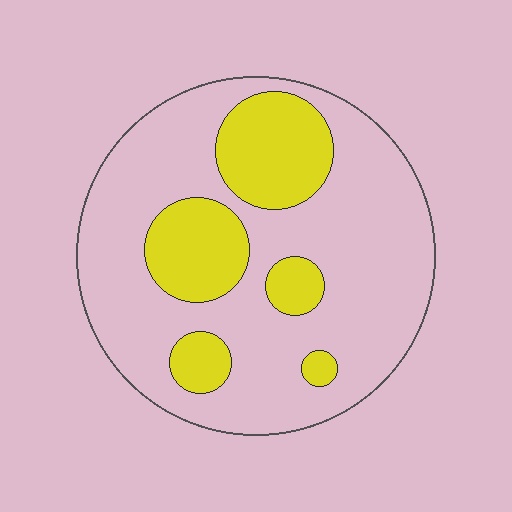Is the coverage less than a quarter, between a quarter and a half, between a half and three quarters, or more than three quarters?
Between a quarter and a half.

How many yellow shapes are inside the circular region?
5.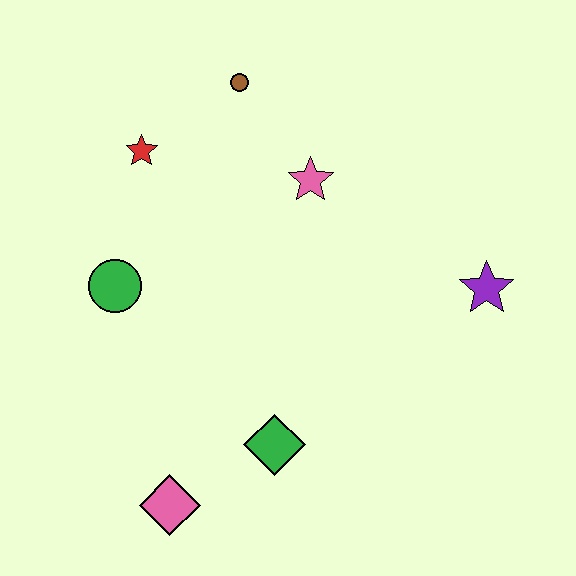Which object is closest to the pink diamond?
The green diamond is closest to the pink diamond.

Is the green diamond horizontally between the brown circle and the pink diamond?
No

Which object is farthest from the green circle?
The purple star is farthest from the green circle.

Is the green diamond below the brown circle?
Yes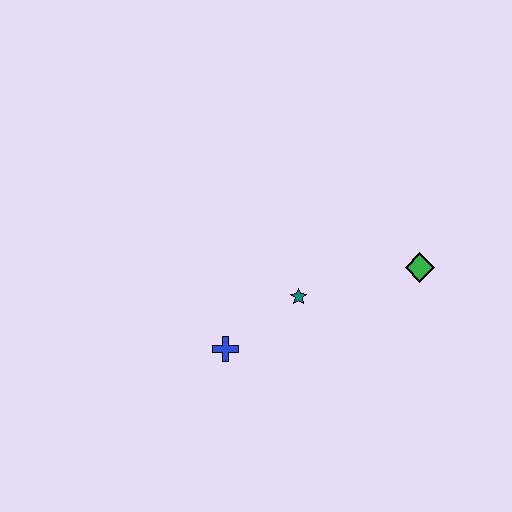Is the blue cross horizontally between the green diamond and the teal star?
No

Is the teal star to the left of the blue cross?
No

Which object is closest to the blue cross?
The teal star is closest to the blue cross.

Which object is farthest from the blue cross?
The green diamond is farthest from the blue cross.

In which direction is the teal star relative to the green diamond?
The teal star is to the left of the green diamond.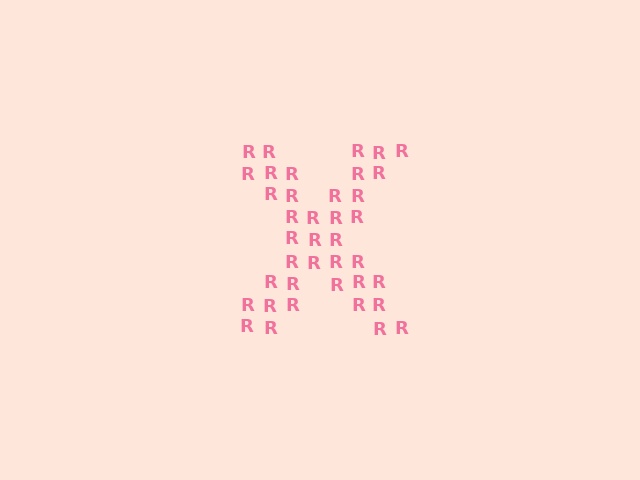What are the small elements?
The small elements are letter R's.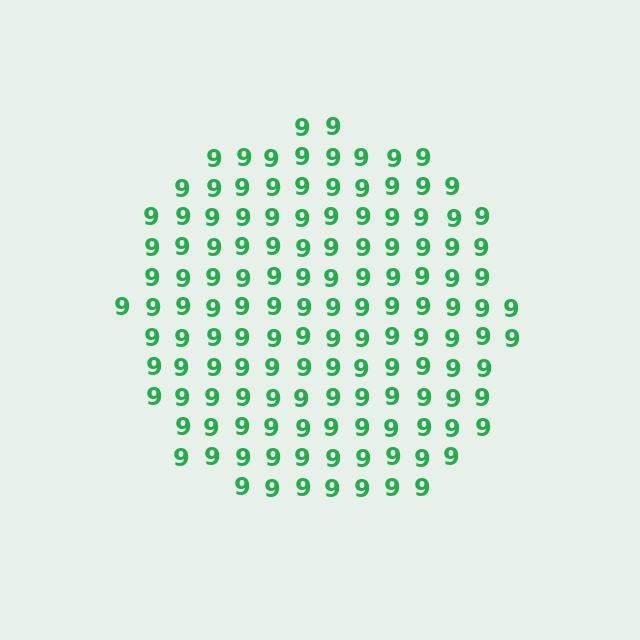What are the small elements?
The small elements are digit 9's.